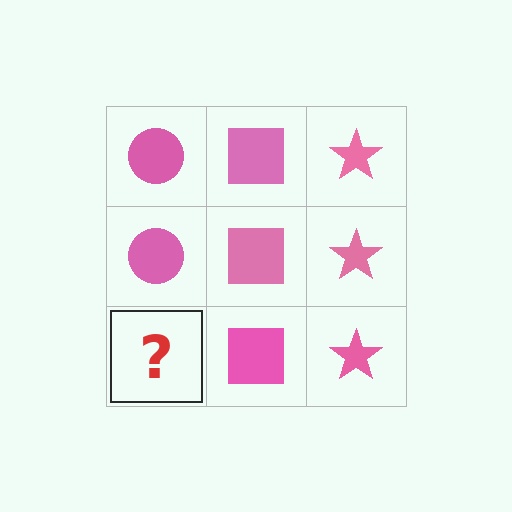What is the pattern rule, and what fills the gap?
The rule is that each column has a consistent shape. The gap should be filled with a pink circle.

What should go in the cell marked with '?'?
The missing cell should contain a pink circle.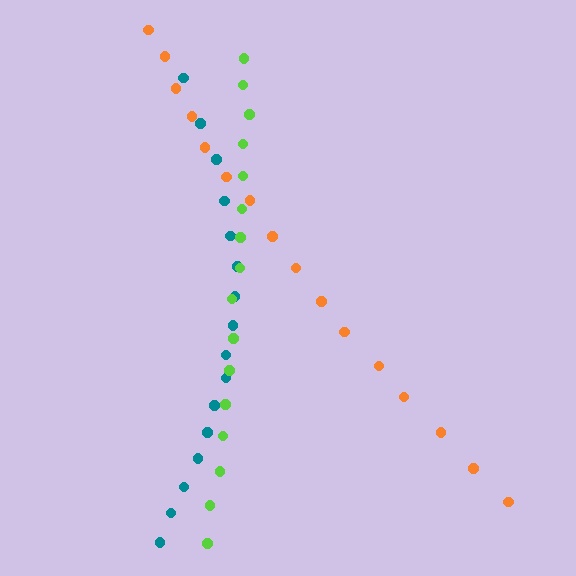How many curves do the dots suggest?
There are 3 distinct paths.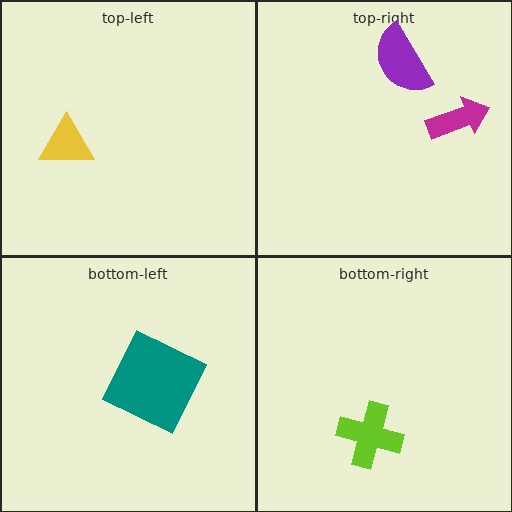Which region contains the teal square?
The bottom-left region.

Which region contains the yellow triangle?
The top-left region.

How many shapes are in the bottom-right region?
1.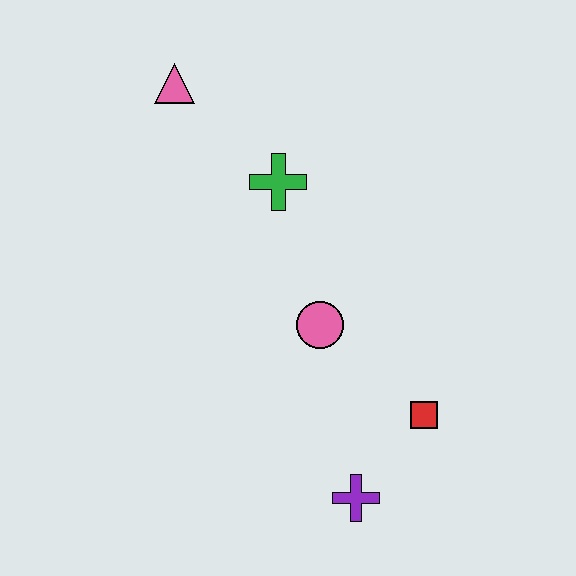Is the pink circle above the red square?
Yes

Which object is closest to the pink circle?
The red square is closest to the pink circle.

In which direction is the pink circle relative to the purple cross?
The pink circle is above the purple cross.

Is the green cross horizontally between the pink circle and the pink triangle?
Yes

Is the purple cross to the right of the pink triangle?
Yes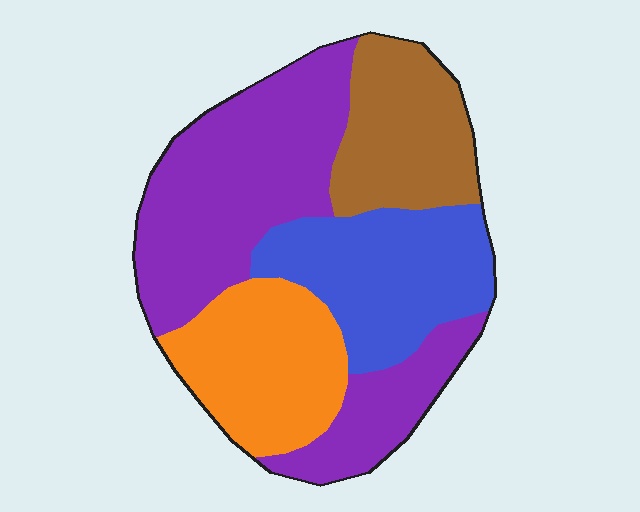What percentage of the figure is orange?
Orange covers around 20% of the figure.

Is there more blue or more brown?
Blue.